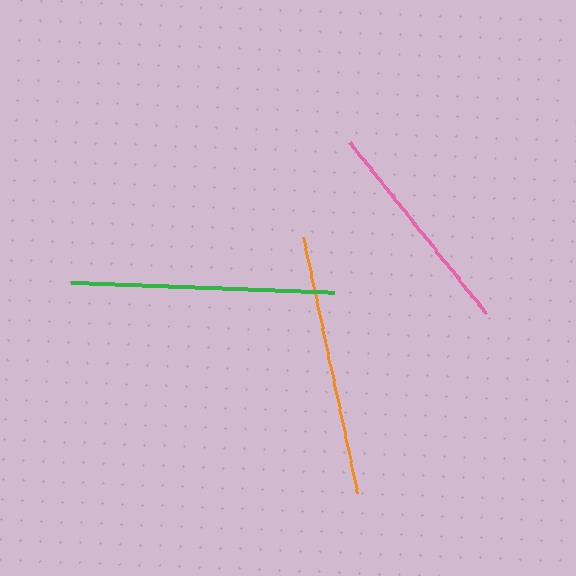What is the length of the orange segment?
The orange segment is approximately 261 pixels long.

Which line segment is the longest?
The green line is the longest at approximately 262 pixels.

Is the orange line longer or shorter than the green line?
The green line is longer than the orange line.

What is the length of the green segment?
The green segment is approximately 262 pixels long.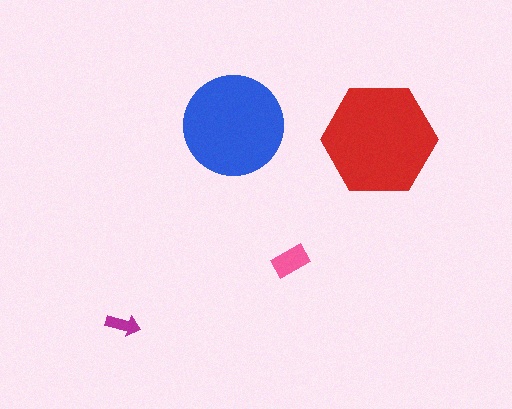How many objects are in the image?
There are 4 objects in the image.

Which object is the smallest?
The magenta arrow.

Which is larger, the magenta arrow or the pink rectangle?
The pink rectangle.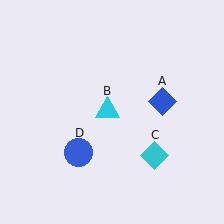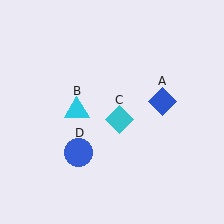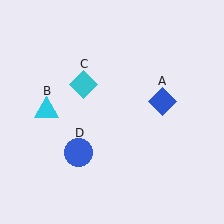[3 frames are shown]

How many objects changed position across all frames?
2 objects changed position: cyan triangle (object B), cyan diamond (object C).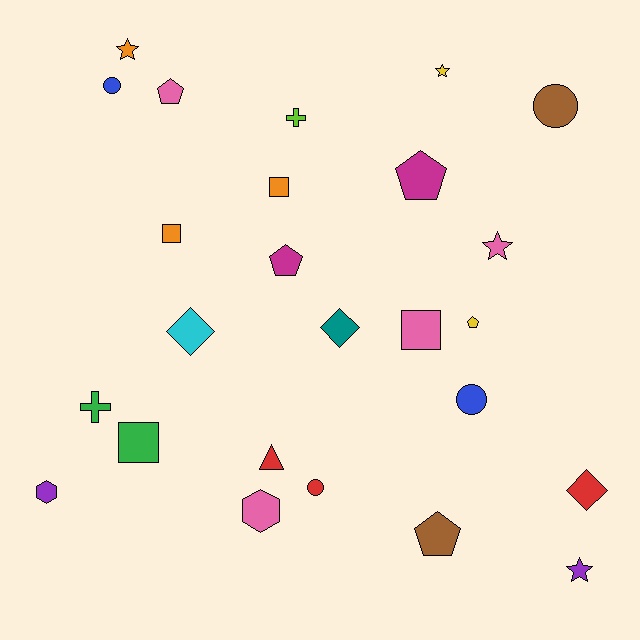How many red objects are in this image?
There are 3 red objects.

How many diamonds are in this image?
There are 3 diamonds.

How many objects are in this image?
There are 25 objects.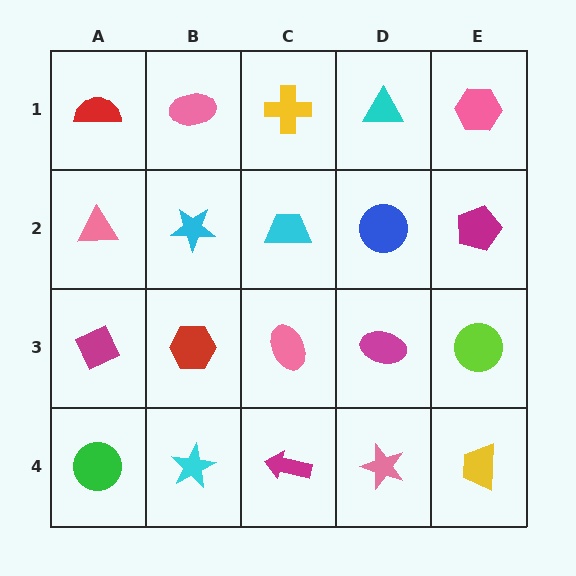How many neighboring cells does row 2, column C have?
4.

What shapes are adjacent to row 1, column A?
A pink triangle (row 2, column A), a pink ellipse (row 1, column B).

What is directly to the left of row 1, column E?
A cyan triangle.